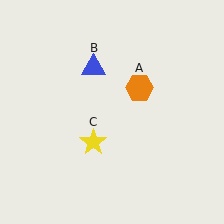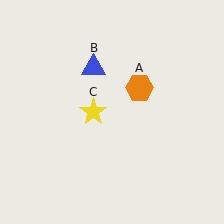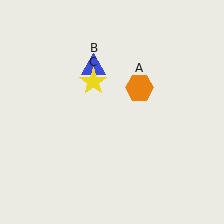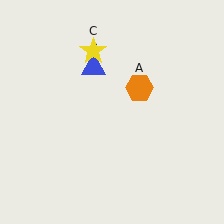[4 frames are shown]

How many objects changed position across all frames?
1 object changed position: yellow star (object C).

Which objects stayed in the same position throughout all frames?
Orange hexagon (object A) and blue triangle (object B) remained stationary.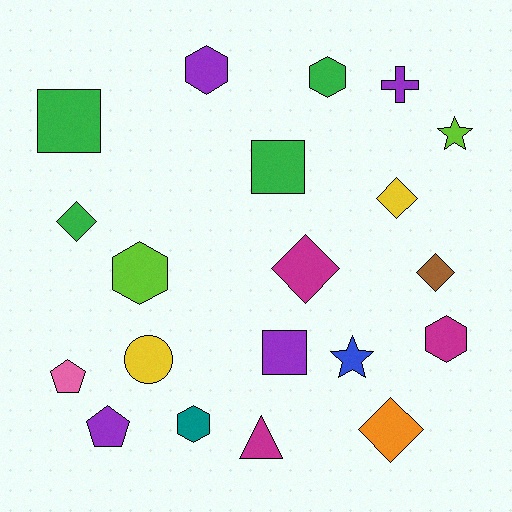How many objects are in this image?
There are 20 objects.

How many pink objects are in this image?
There is 1 pink object.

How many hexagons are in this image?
There are 5 hexagons.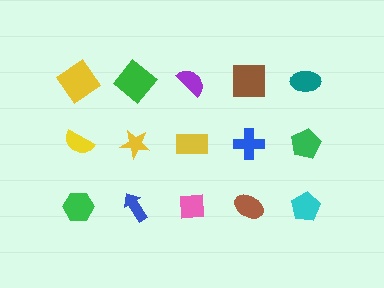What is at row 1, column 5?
A teal ellipse.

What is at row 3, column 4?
A brown ellipse.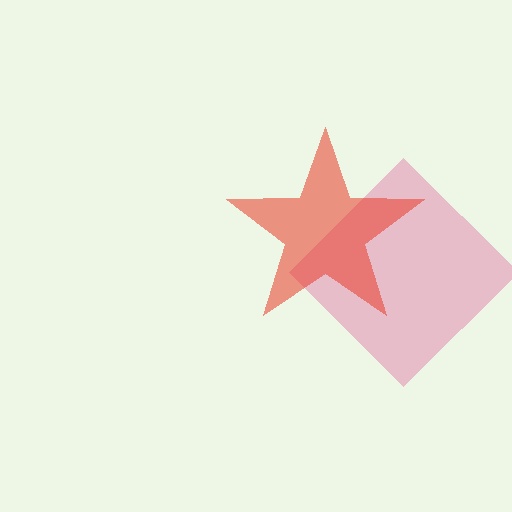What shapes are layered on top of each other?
The layered shapes are: a pink diamond, a red star.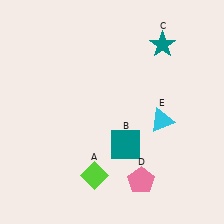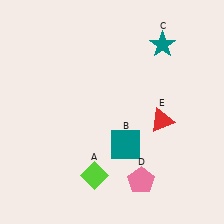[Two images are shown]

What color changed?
The triangle (E) changed from cyan in Image 1 to red in Image 2.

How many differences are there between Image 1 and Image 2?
There is 1 difference between the two images.